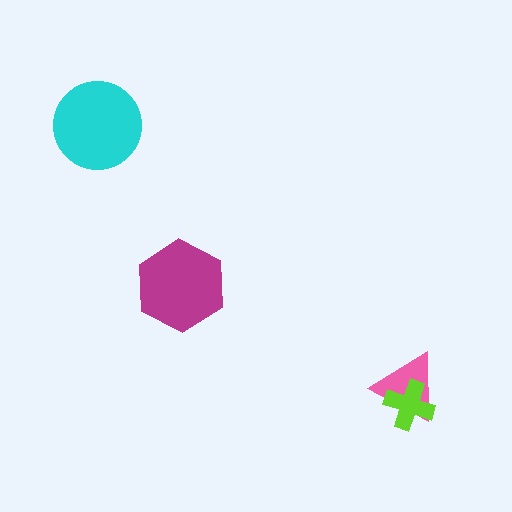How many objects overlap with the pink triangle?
1 object overlaps with the pink triangle.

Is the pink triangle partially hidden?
Yes, it is partially covered by another shape.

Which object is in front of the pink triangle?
The lime cross is in front of the pink triangle.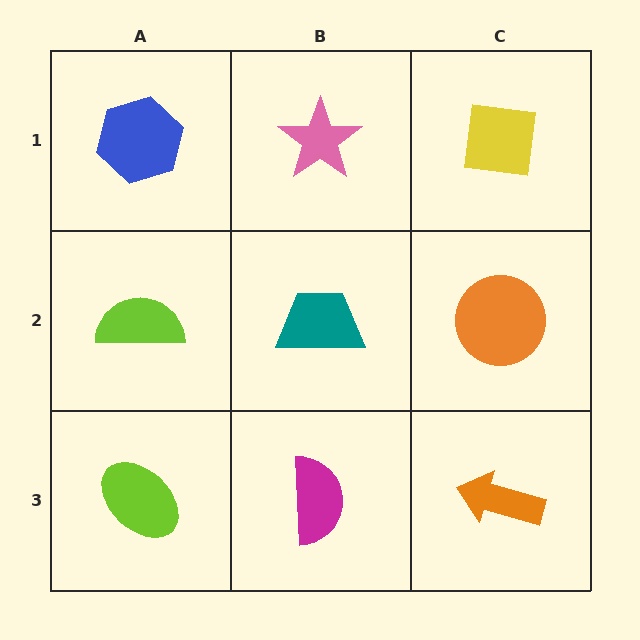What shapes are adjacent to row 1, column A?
A lime semicircle (row 2, column A), a pink star (row 1, column B).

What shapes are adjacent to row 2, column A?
A blue hexagon (row 1, column A), a lime ellipse (row 3, column A), a teal trapezoid (row 2, column B).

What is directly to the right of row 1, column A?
A pink star.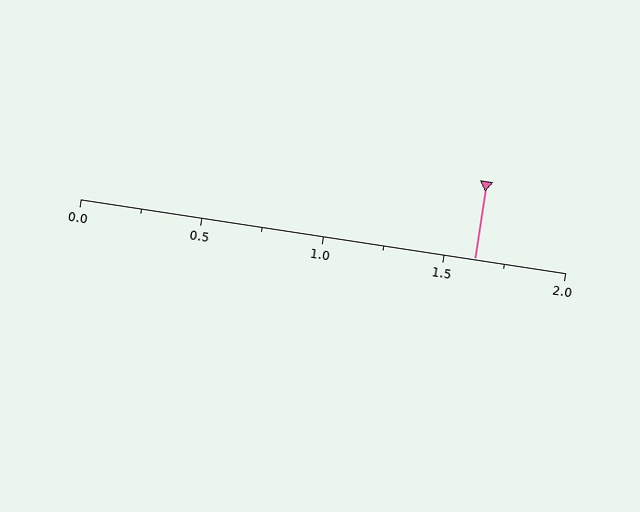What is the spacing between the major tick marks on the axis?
The major ticks are spaced 0.5 apart.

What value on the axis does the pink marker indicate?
The marker indicates approximately 1.62.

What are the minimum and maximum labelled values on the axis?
The axis runs from 0.0 to 2.0.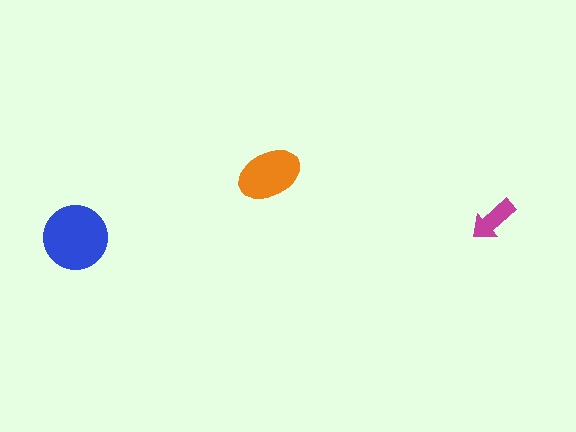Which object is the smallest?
The magenta arrow.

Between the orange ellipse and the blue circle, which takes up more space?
The blue circle.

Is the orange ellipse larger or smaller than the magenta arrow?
Larger.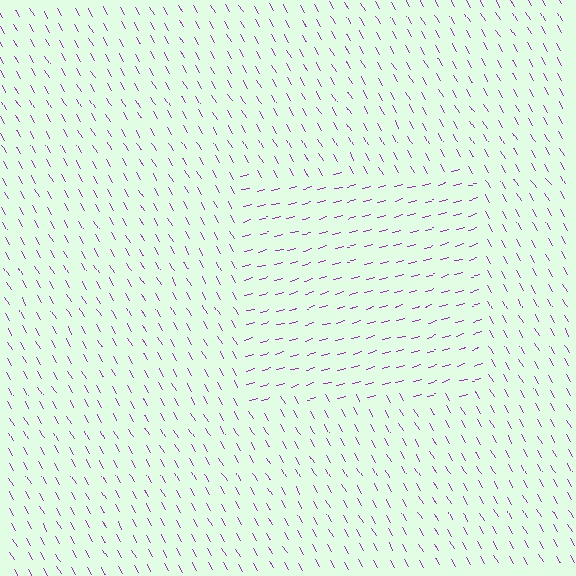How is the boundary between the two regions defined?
The boundary is defined purely by a change in line orientation (approximately 74 degrees difference). All lines are the same color and thickness.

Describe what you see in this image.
The image is filled with small purple line segments. A rectangle region in the image has lines oriented differently from the surrounding lines, creating a visible texture boundary.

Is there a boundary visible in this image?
Yes, there is a texture boundary formed by a change in line orientation.